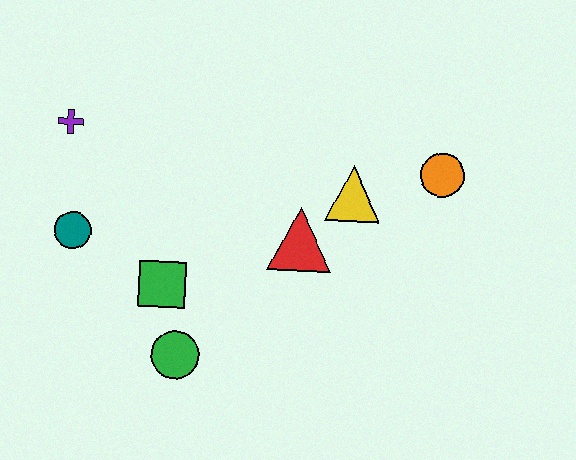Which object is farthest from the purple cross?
The orange circle is farthest from the purple cross.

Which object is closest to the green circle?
The green square is closest to the green circle.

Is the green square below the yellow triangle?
Yes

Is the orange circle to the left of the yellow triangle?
No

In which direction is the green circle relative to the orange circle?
The green circle is to the left of the orange circle.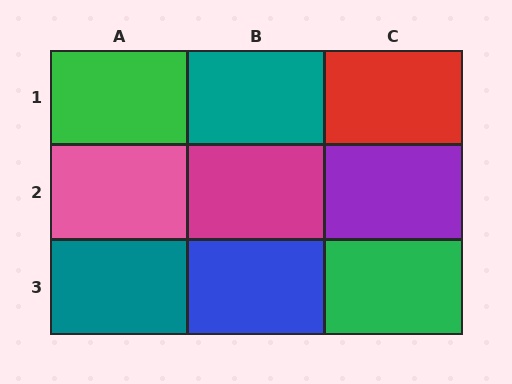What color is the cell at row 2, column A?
Pink.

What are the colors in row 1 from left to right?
Green, teal, red.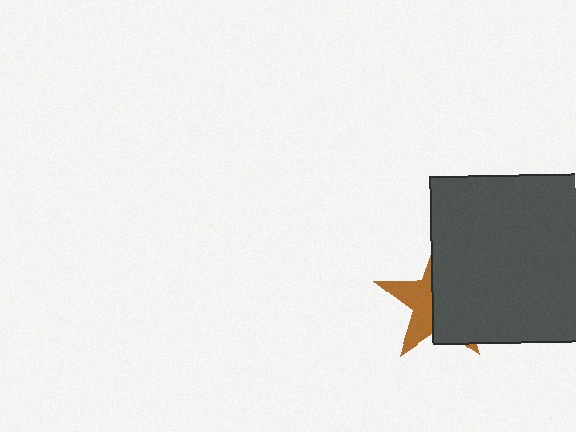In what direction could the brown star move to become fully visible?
The brown star could move left. That would shift it out from behind the dark gray rectangle entirely.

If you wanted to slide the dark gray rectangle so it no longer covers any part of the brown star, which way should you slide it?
Slide it right — that is the most direct way to separate the two shapes.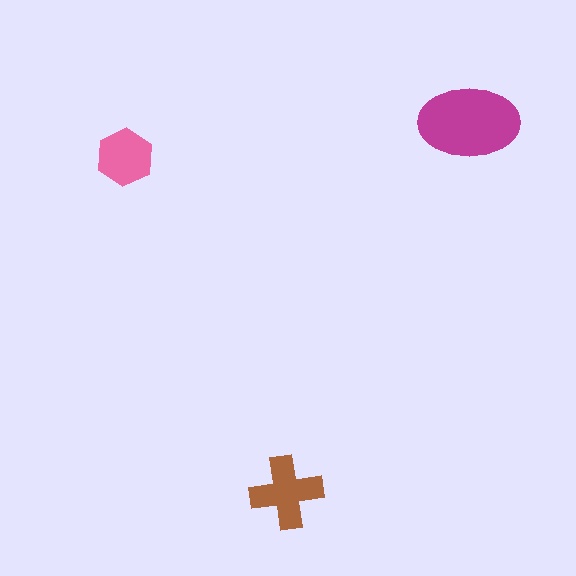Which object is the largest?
The magenta ellipse.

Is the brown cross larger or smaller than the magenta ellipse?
Smaller.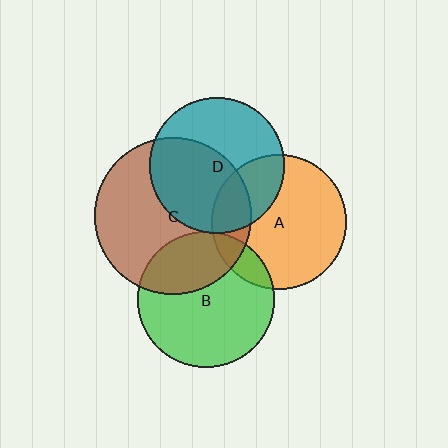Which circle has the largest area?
Circle C (brown).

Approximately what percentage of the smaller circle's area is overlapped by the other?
Approximately 25%.